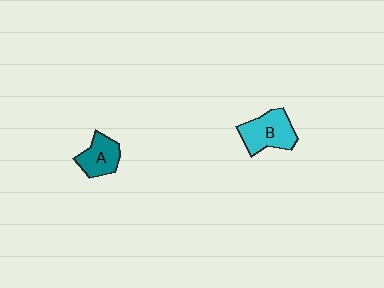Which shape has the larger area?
Shape B (cyan).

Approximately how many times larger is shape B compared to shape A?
Approximately 1.3 times.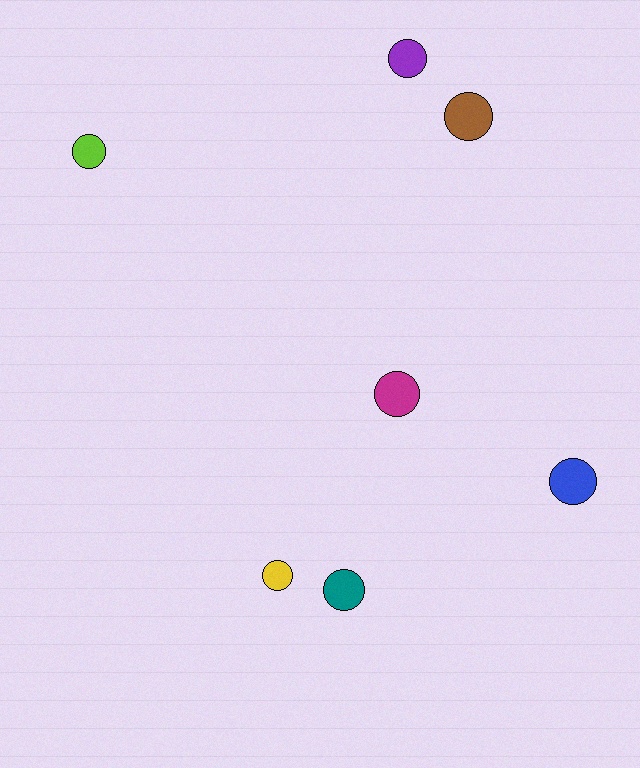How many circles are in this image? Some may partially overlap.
There are 7 circles.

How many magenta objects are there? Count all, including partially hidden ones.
There is 1 magenta object.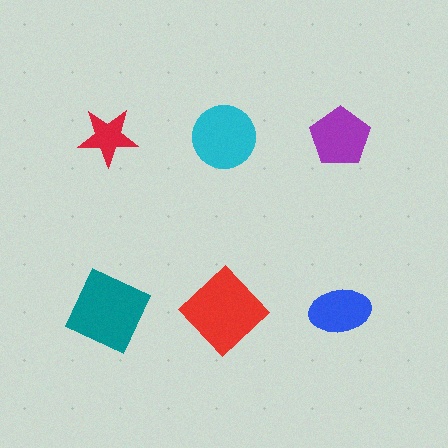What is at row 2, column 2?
A red diamond.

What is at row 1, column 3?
A purple pentagon.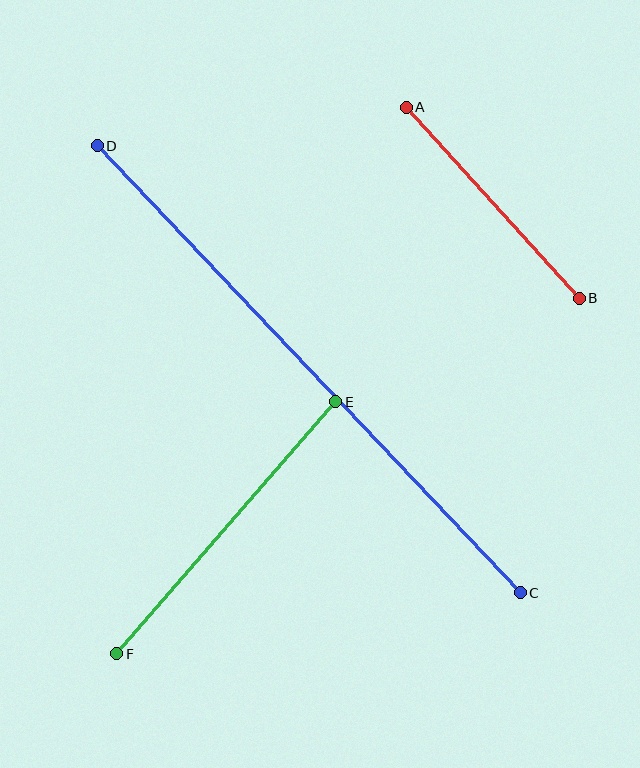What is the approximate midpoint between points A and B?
The midpoint is at approximately (493, 203) pixels.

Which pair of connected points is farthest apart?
Points C and D are farthest apart.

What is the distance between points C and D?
The distance is approximately 616 pixels.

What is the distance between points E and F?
The distance is approximately 334 pixels.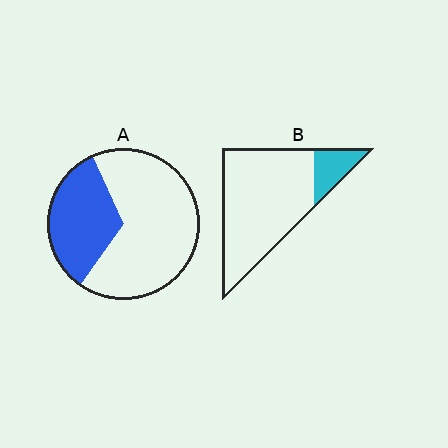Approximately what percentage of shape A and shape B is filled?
A is approximately 35% and B is approximately 15%.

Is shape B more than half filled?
No.